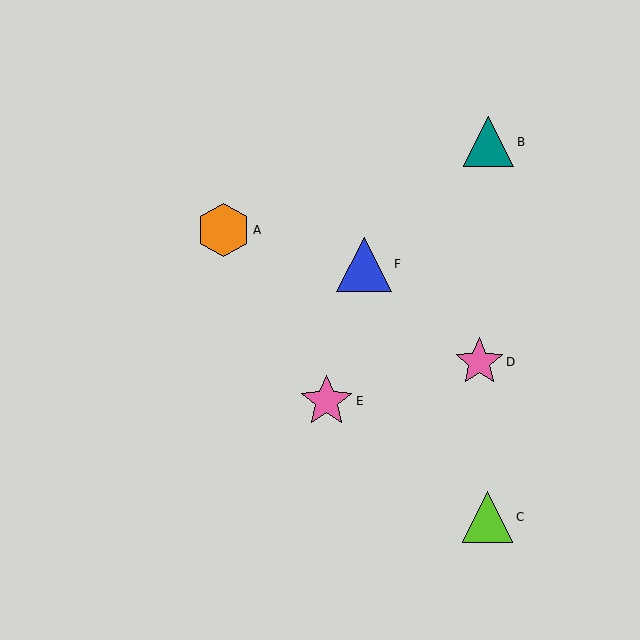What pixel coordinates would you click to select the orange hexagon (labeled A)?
Click at (224, 230) to select the orange hexagon A.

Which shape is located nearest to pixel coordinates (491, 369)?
The pink star (labeled D) at (479, 362) is nearest to that location.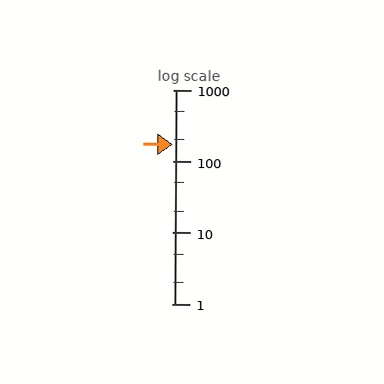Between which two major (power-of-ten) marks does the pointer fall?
The pointer is between 100 and 1000.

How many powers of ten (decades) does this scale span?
The scale spans 3 decades, from 1 to 1000.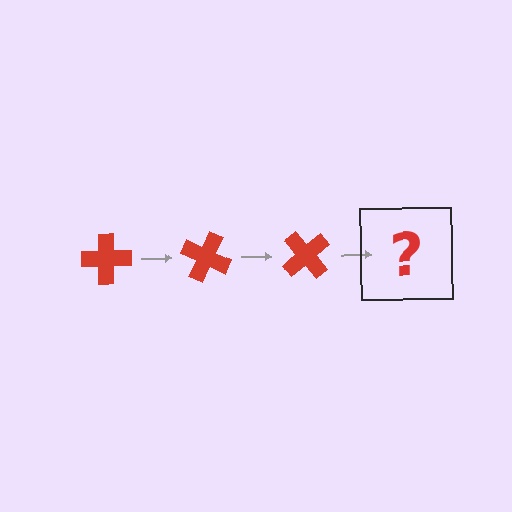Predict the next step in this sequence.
The next step is a red cross rotated 75 degrees.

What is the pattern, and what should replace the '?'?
The pattern is that the cross rotates 25 degrees each step. The '?' should be a red cross rotated 75 degrees.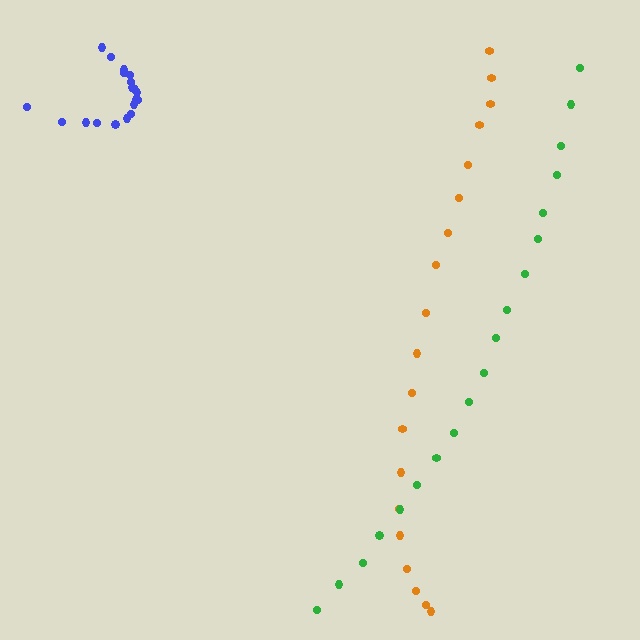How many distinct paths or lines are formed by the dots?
There are 3 distinct paths.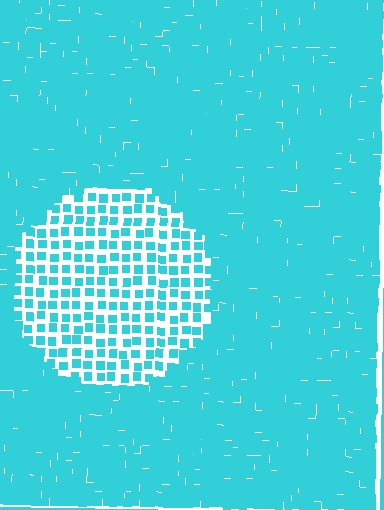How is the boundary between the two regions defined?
The boundary is defined by a change in element density (approximately 2.5x ratio). All elements are the same color, size, and shape.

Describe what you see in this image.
The image contains small cyan elements arranged at two different densities. A circle-shaped region is visible where the elements are less densely packed than the surrounding area.